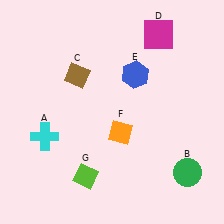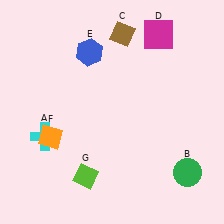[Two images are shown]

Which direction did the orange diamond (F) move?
The orange diamond (F) moved left.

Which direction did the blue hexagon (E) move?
The blue hexagon (E) moved left.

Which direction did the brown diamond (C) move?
The brown diamond (C) moved right.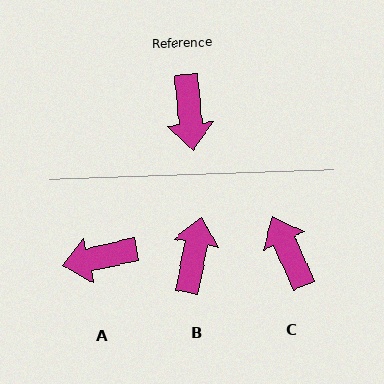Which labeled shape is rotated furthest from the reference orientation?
B, about 164 degrees away.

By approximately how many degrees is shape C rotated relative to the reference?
Approximately 161 degrees clockwise.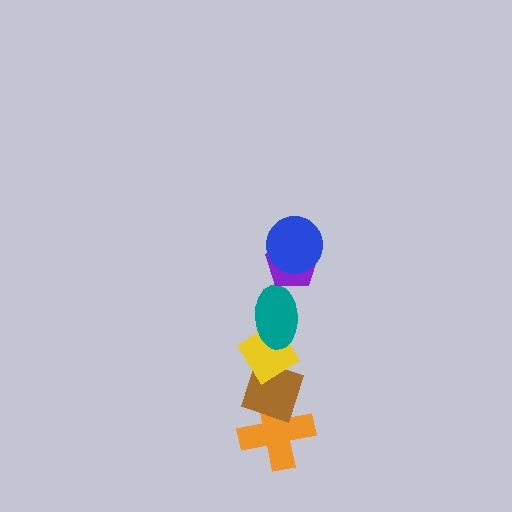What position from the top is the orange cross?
The orange cross is 6th from the top.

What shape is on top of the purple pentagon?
The blue circle is on top of the purple pentagon.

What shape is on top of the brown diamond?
The yellow diamond is on top of the brown diamond.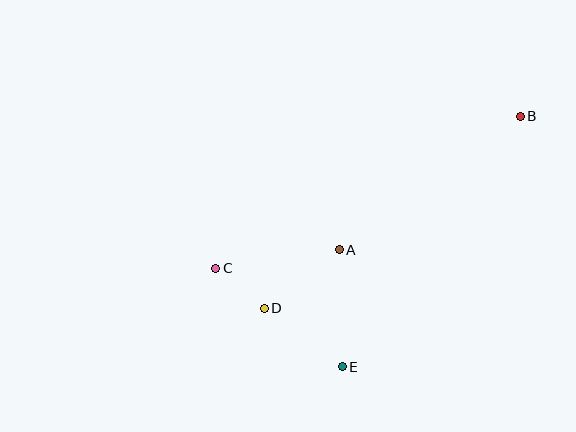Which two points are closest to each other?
Points C and D are closest to each other.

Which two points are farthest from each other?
Points B and C are farthest from each other.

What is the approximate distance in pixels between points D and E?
The distance between D and E is approximately 97 pixels.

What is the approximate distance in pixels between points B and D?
The distance between B and D is approximately 320 pixels.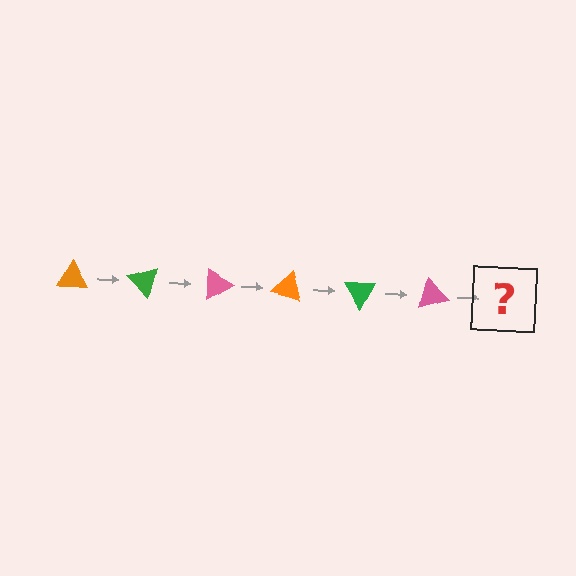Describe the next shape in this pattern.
It should be an orange triangle, rotated 270 degrees from the start.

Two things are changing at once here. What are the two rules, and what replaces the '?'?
The two rules are that it rotates 45 degrees each step and the color cycles through orange, green, and pink. The '?' should be an orange triangle, rotated 270 degrees from the start.